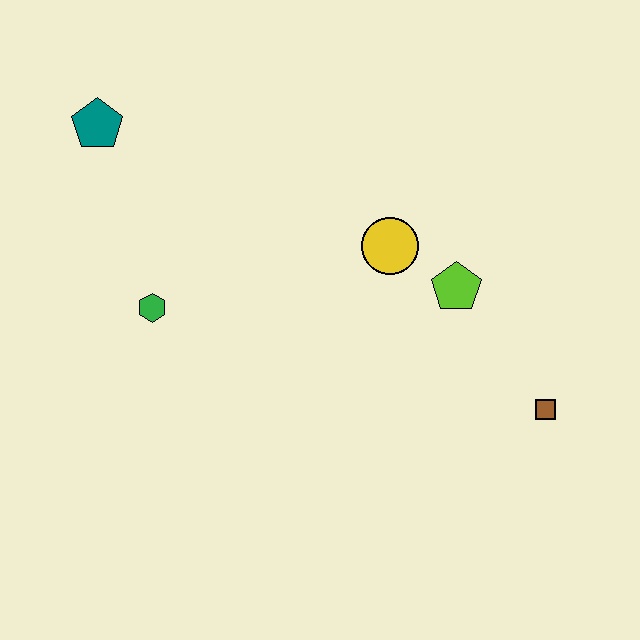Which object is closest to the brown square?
The lime pentagon is closest to the brown square.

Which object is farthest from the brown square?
The teal pentagon is farthest from the brown square.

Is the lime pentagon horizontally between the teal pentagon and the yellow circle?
No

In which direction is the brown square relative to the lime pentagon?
The brown square is below the lime pentagon.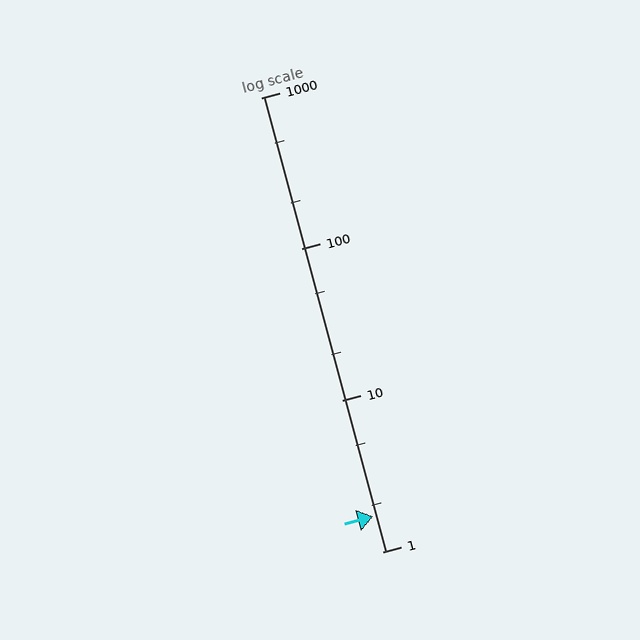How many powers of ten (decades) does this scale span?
The scale spans 3 decades, from 1 to 1000.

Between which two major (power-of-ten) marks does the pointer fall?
The pointer is between 1 and 10.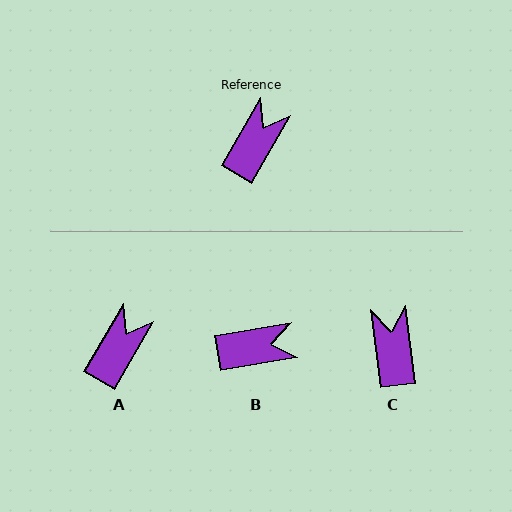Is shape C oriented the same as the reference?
No, it is off by about 37 degrees.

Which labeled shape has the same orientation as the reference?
A.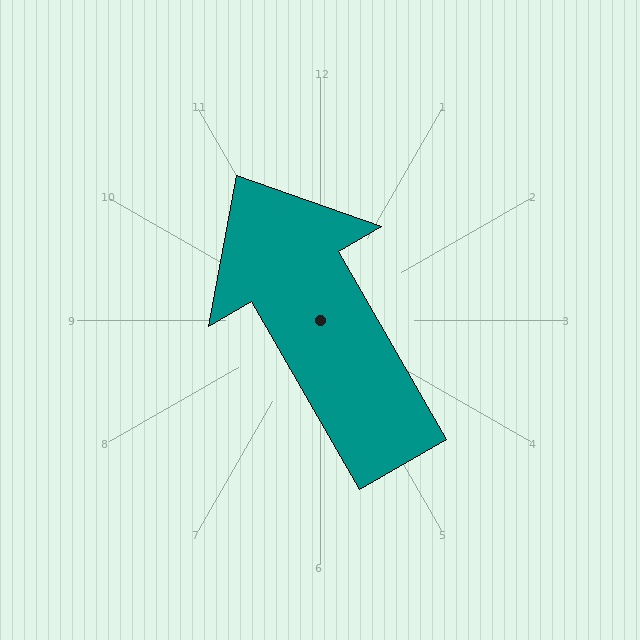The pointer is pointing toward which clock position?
Roughly 11 o'clock.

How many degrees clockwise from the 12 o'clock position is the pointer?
Approximately 330 degrees.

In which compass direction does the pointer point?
Northwest.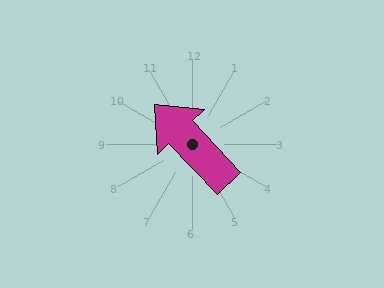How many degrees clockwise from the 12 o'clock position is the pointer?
Approximately 317 degrees.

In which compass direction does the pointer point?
Northwest.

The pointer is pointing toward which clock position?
Roughly 11 o'clock.